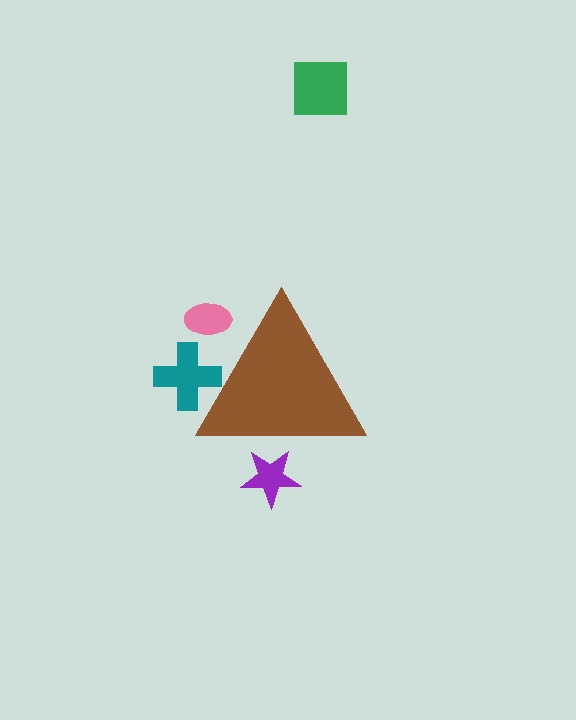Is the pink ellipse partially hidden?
Yes, the pink ellipse is partially hidden behind the brown triangle.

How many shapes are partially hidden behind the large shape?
3 shapes are partially hidden.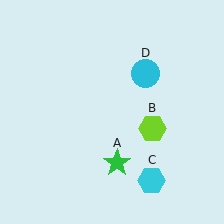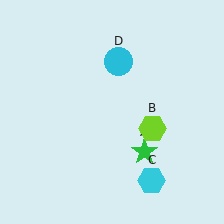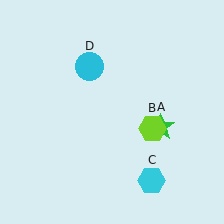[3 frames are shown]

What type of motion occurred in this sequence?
The green star (object A), cyan circle (object D) rotated counterclockwise around the center of the scene.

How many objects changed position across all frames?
2 objects changed position: green star (object A), cyan circle (object D).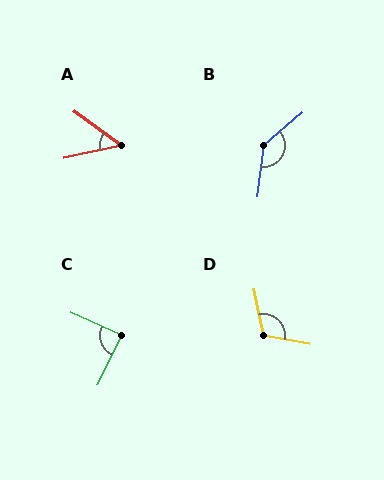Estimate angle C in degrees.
Approximately 87 degrees.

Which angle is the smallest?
A, at approximately 49 degrees.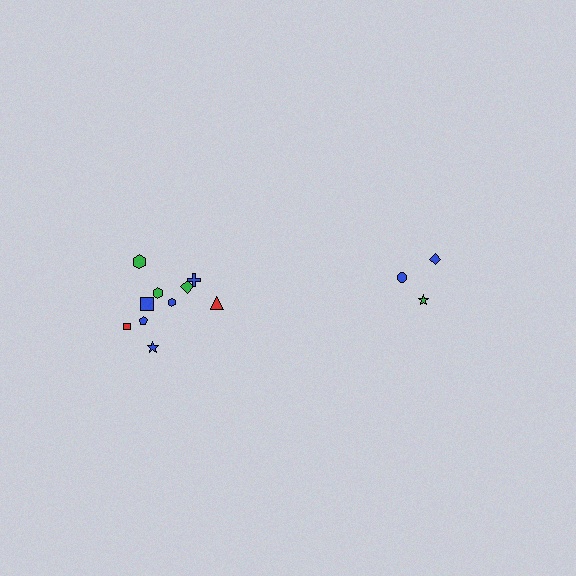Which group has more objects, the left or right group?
The left group.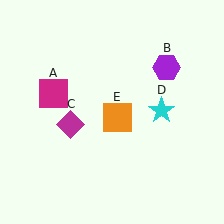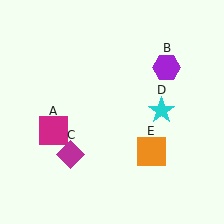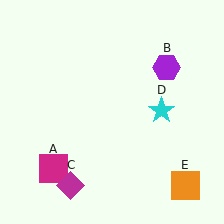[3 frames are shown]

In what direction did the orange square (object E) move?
The orange square (object E) moved down and to the right.